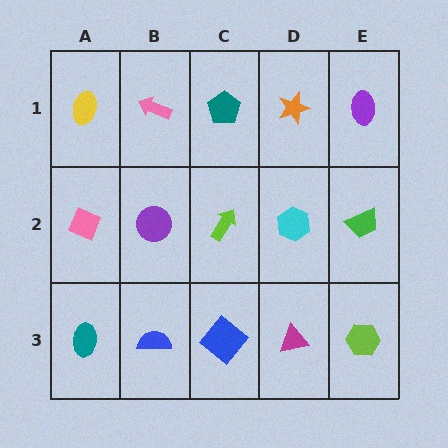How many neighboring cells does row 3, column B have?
3.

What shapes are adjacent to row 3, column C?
A lime arrow (row 2, column C), a blue semicircle (row 3, column B), a magenta triangle (row 3, column D).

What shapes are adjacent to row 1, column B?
A purple circle (row 2, column B), a yellow ellipse (row 1, column A), a teal pentagon (row 1, column C).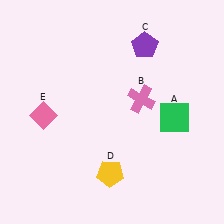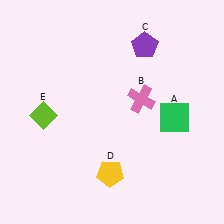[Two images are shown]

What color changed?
The diamond (E) changed from pink in Image 1 to lime in Image 2.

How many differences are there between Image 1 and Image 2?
There is 1 difference between the two images.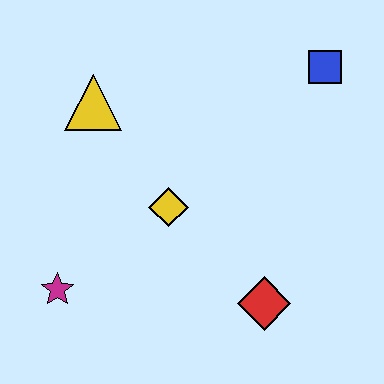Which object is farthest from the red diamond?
The yellow triangle is farthest from the red diamond.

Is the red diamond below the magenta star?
Yes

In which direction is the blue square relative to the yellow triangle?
The blue square is to the right of the yellow triangle.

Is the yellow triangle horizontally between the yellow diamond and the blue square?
No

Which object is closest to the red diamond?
The yellow diamond is closest to the red diamond.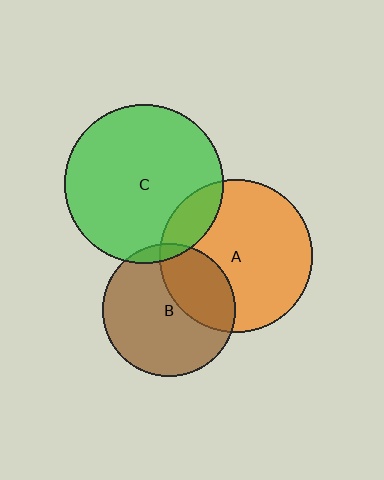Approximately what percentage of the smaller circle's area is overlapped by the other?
Approximately 35%.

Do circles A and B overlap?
Yes.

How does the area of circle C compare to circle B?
Approximately 1.4 times.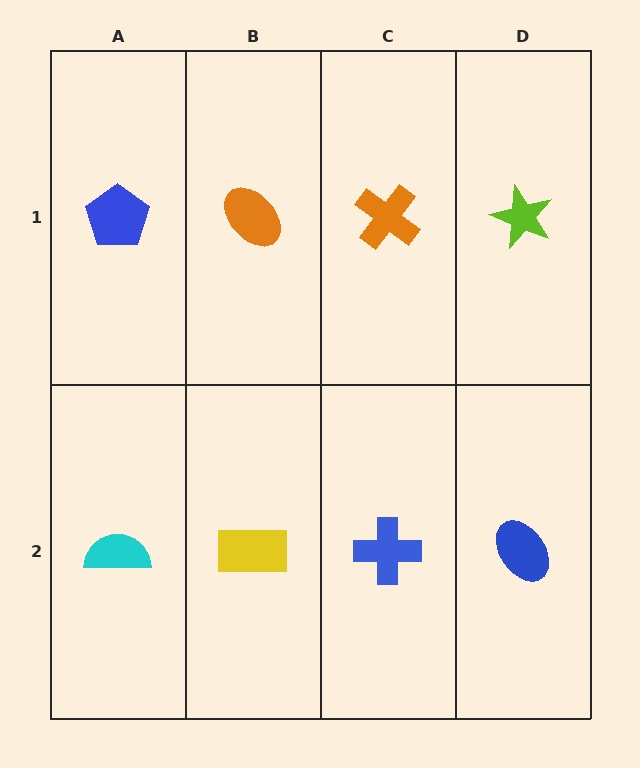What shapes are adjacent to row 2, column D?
A lime star (row 1, column D), a blue cross (row 2, column C).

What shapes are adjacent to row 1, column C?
A blue cross (row 2, column C), an orange ellipse (row 1, column B), a lime star (row 1, column D).